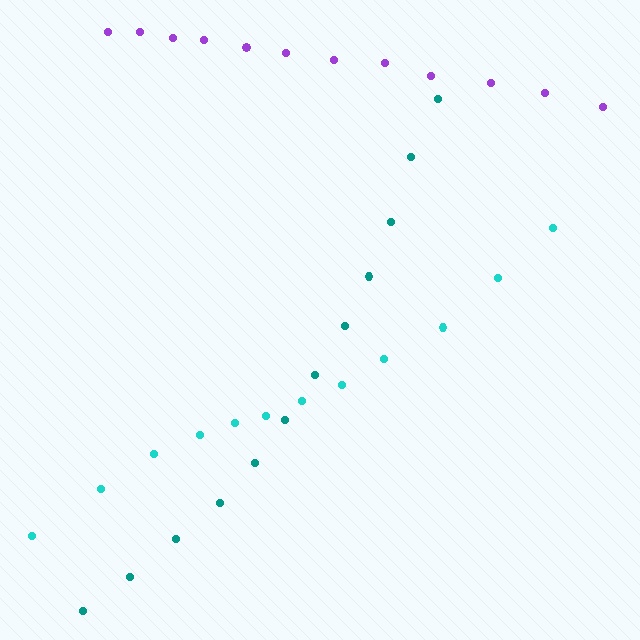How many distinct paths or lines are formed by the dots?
There are 3 distinct paths.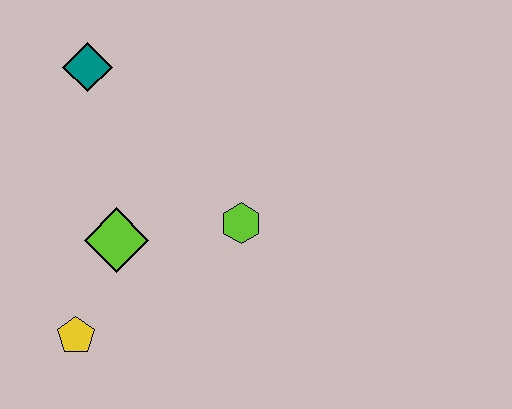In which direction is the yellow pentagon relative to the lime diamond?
The yellow pentagon is below the lime diamond.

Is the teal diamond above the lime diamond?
Yes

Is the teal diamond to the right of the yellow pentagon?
Yes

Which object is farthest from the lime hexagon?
The teal diamond is farthest from the lime hexagon.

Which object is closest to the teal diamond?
The lime diamond is closest to the teal diamond.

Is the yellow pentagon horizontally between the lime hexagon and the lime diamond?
No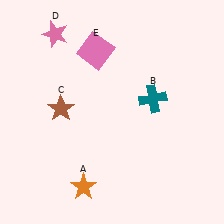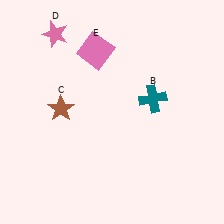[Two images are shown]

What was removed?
The orange star (A) was removed in Image 2.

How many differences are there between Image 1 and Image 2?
There is 1 difference between the two images.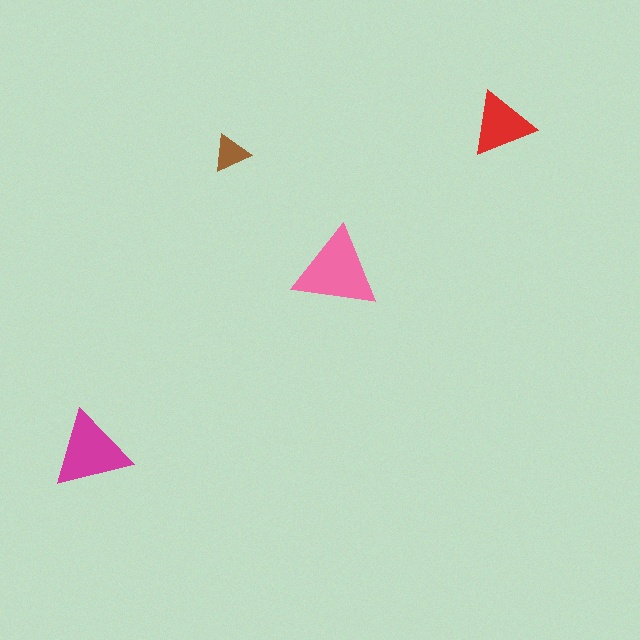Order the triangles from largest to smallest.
the pink one, the magenta one, the red one, the brown one.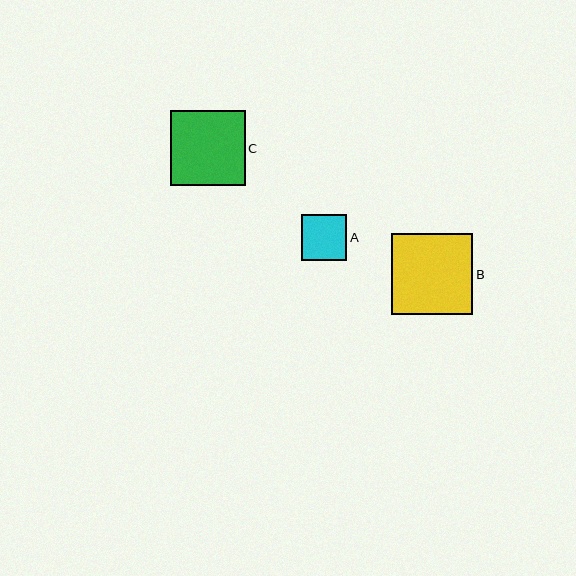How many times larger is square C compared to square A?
Square C is approximately 1.7 times the size of square A.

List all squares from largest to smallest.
From largest to smallest: B, C, A.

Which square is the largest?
Square B is the largest with a size of approximately 82 pixels.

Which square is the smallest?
Square A is the smallest with a size of approximately 45 pixels.